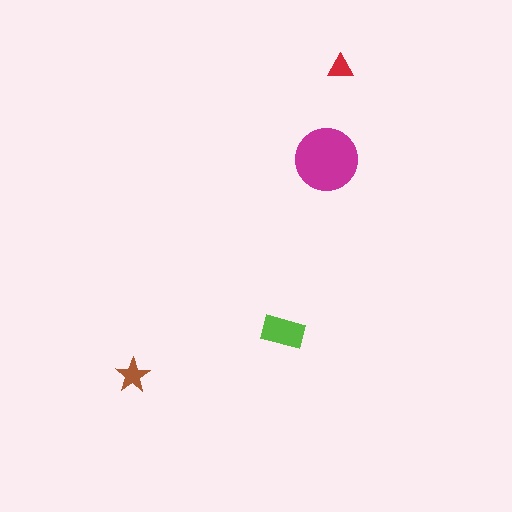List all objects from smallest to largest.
The red triangle, the brown star, the lime rectangle, the magenta circle.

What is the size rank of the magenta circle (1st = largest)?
1st.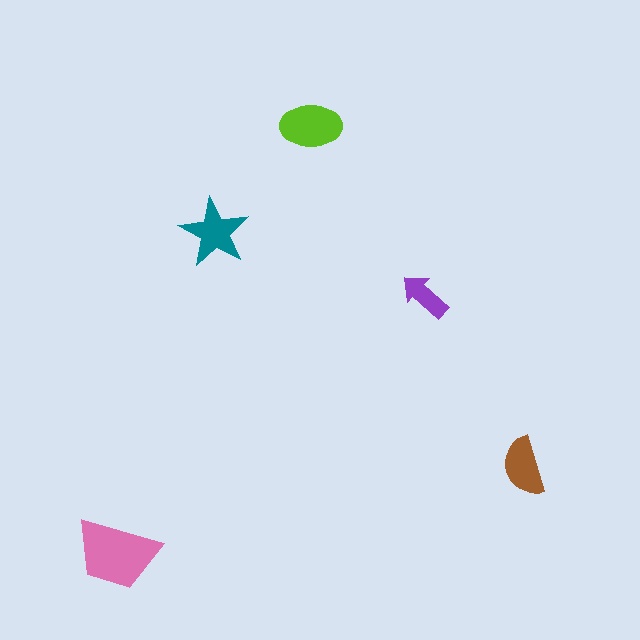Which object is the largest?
The pink trapezoid.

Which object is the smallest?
The purple arrow.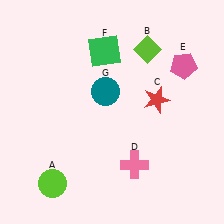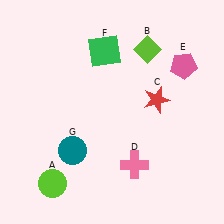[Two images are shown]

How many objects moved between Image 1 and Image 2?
1 object moved between the two images.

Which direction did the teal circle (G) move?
The teal circle (G) moved down.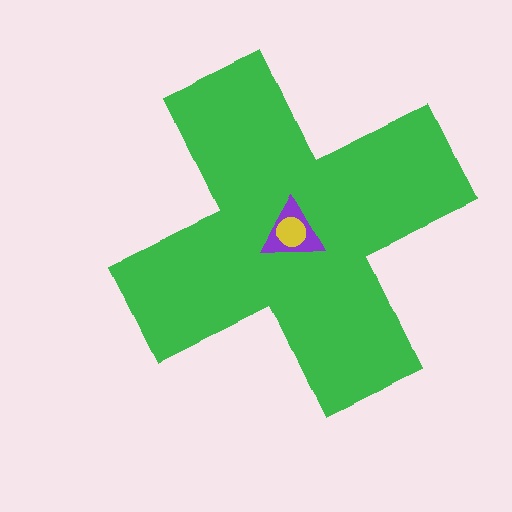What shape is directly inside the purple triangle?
The yellow circle.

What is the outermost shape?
The green cross.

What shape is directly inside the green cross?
The purple triangle.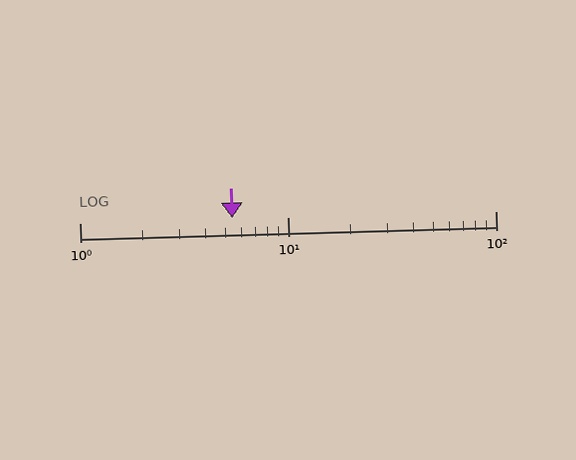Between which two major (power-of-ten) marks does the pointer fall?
The pointer is between 1 and 10.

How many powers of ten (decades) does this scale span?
The scale spans 2 decades, from 1 to 100.